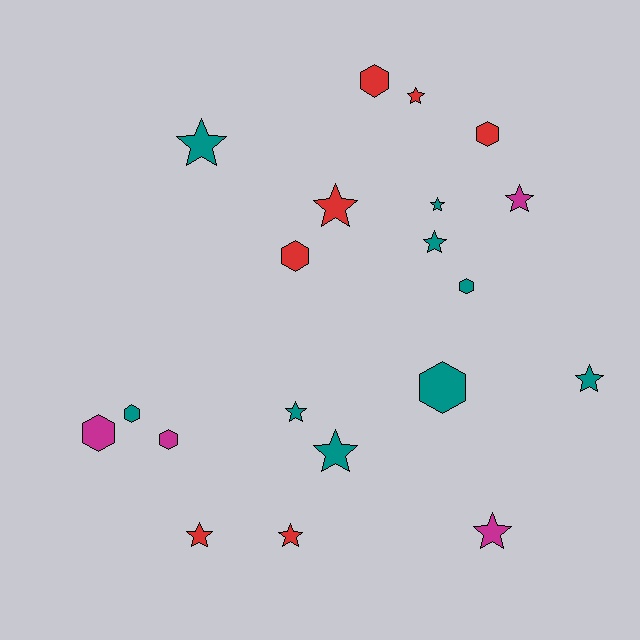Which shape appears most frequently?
Star, with 12 objects.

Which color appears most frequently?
Teal, with 9 objects.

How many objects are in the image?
There are 20 objects.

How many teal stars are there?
There are 6 teal stars.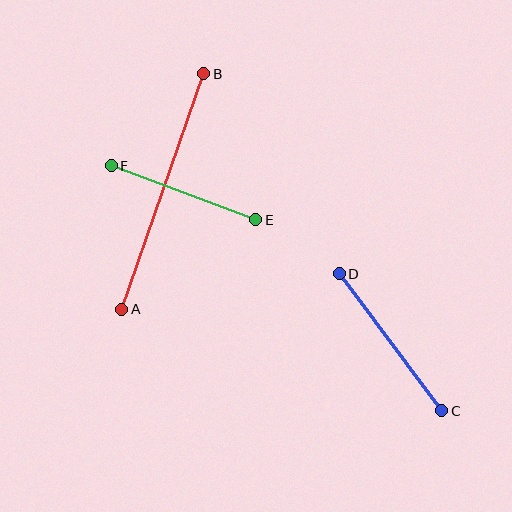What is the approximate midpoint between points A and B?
The midpoint is at approximately (163, 191) pixels.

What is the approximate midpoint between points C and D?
The midpoint is at approximately (391, 342) pixels.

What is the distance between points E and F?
The distance is approximately 154 pixels.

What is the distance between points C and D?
The distance is approximately 171 pixels.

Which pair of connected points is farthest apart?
Points A and B are farthest apart.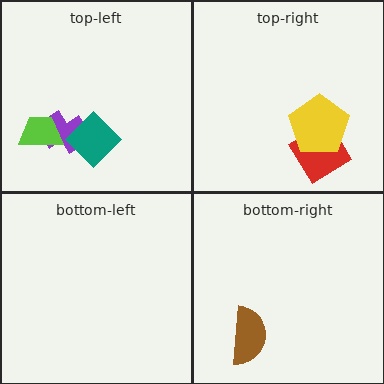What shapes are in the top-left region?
The purple cross, the lime trapezoid, the teal diamond.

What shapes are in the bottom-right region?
The brown semicircle.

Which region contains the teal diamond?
The top-left region.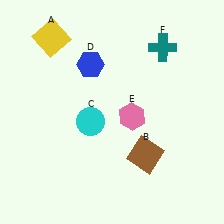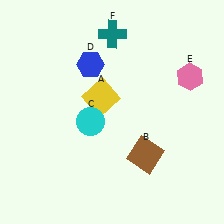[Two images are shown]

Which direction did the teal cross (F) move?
The teal cross (F) moved left.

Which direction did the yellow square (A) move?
The yellow square (A) moved down.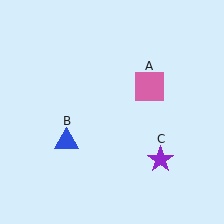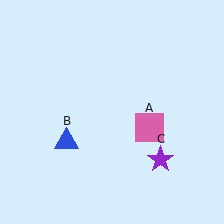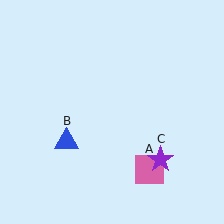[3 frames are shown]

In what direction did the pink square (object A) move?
The pink square (object A) moved down.